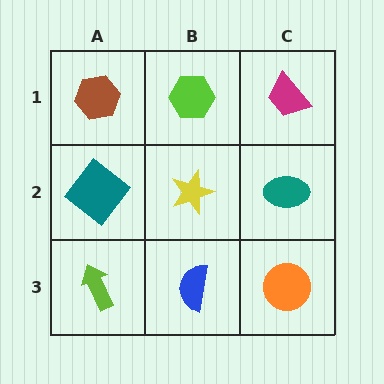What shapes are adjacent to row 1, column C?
A teal ellipse (row 2, column C), a lime hexagon (row 1, column B).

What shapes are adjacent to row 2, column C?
A magenta trapezoid (row 1, column C), an orange circle (row 3, column C), a yellow star (row 2, column B).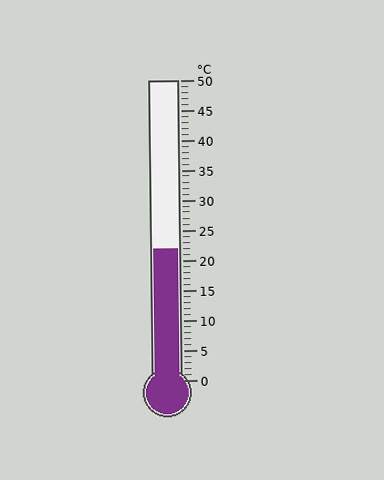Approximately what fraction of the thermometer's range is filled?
The thermometer is filled to approximately 45% of its range.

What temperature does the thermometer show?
The thermometer shows approximately 22°C.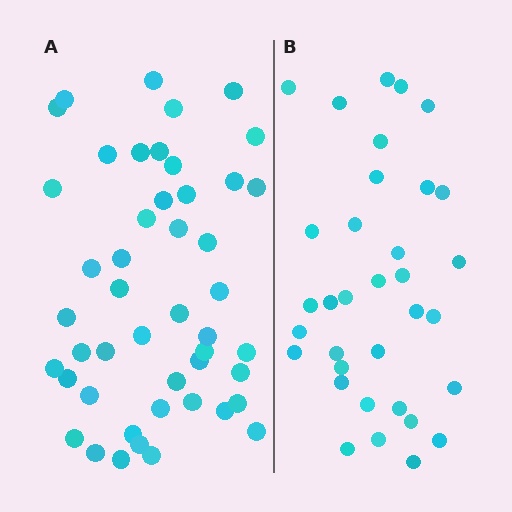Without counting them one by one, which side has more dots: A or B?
Region A (the left region) has more dots.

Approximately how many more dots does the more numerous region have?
Region A has approximately 15 more dots than region B.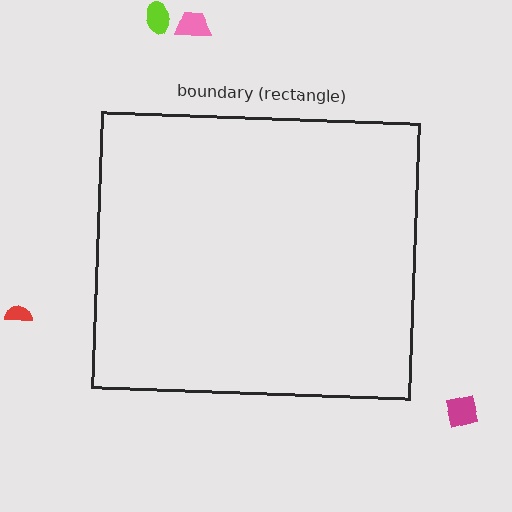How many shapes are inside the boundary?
0 inside, 4 outside.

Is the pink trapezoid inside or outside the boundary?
Outside.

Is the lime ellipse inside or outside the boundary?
Outside.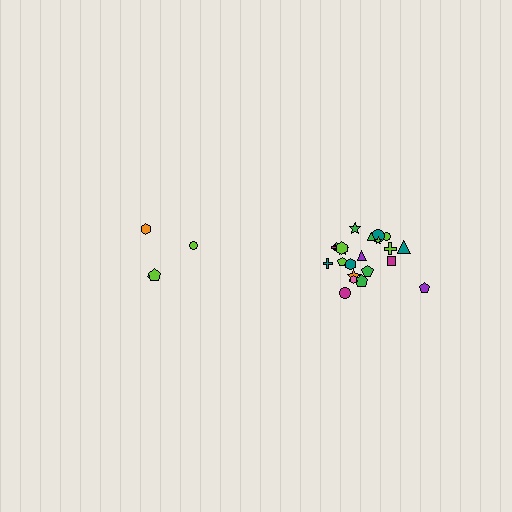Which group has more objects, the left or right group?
The right group.